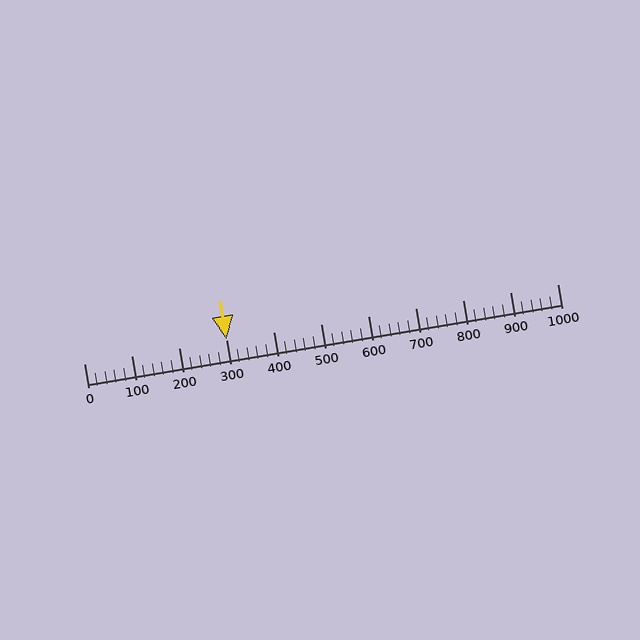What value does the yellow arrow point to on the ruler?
The yellow arrow points to approximately 300.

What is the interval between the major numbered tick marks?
The major tick marks are spaced 100 units apart.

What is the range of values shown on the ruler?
The ruler shows values from 0 to 1000.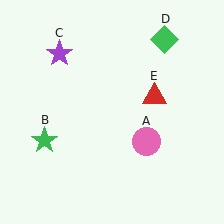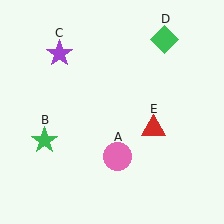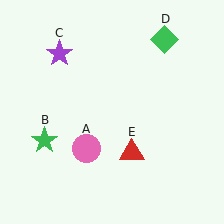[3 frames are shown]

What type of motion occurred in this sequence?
The pink circle (object A), red triangle (object E) rotated clockwise around the center of the scene.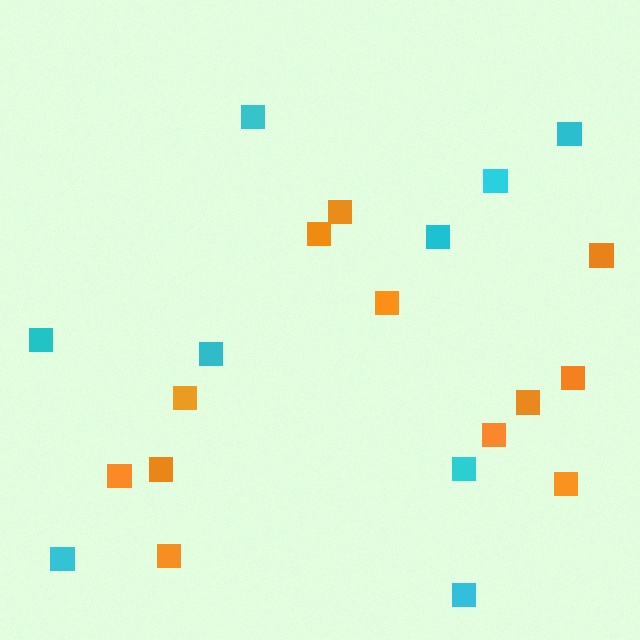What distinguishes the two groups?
There are 2 groups: one group of cyan squares (9) and one group of orange squares (12).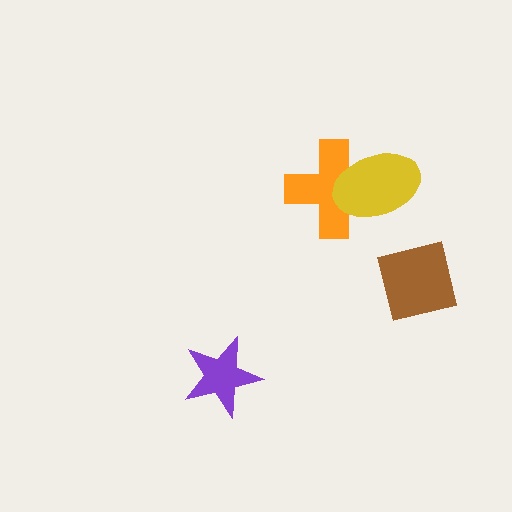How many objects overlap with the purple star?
0 objects overlap with the purple star.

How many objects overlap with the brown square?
0 objects overlap with the brown square.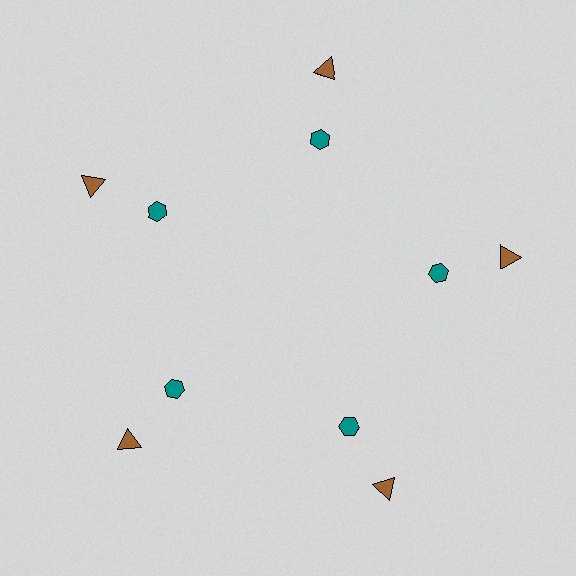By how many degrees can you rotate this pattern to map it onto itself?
The pattern maps onto itself every 72 degrees of rotation.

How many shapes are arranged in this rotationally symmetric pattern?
There are 10 shapes, arranged in 5 groups of 2.